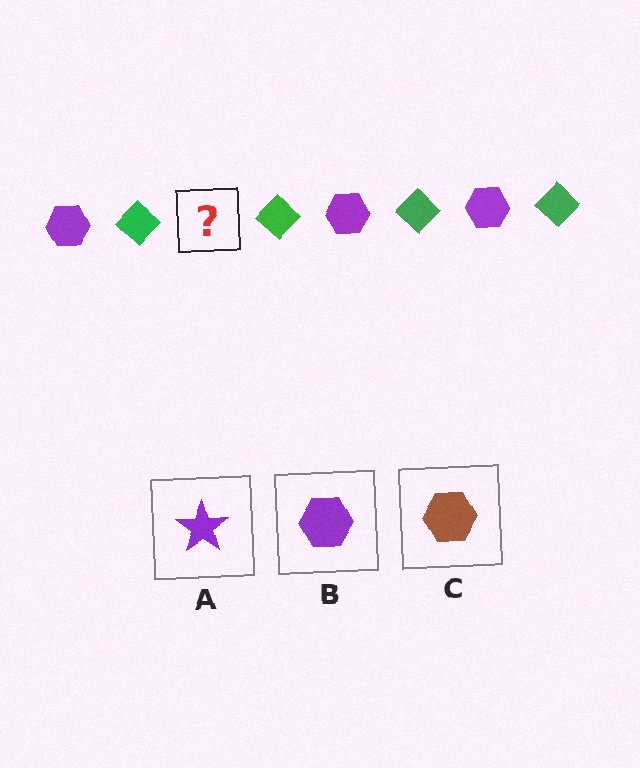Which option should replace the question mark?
Option B.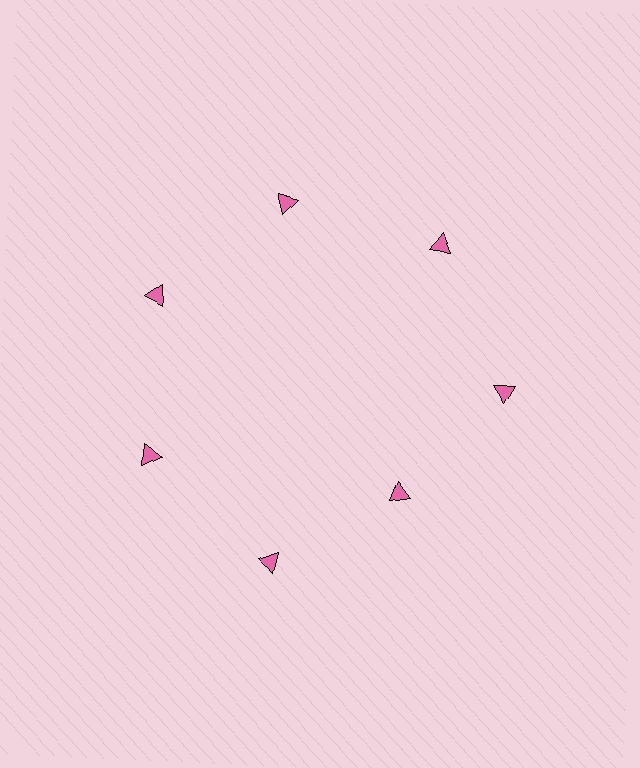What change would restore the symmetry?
The symmetry would be restored by moving it outward, back onto the ring so that all 7 triangles sit at equal angles and equal distance from the center.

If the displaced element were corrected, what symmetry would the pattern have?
It would have 7-fold rotational symmetry — the pattern would map onto itself every 51 degrees.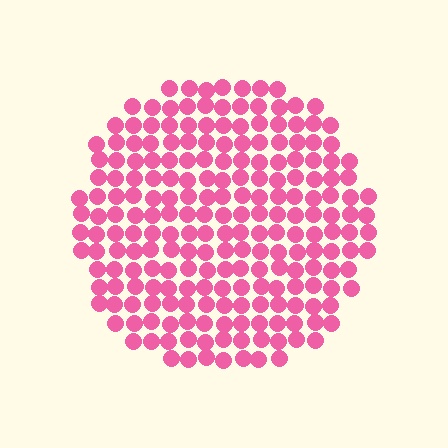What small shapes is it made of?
It is made of small circles.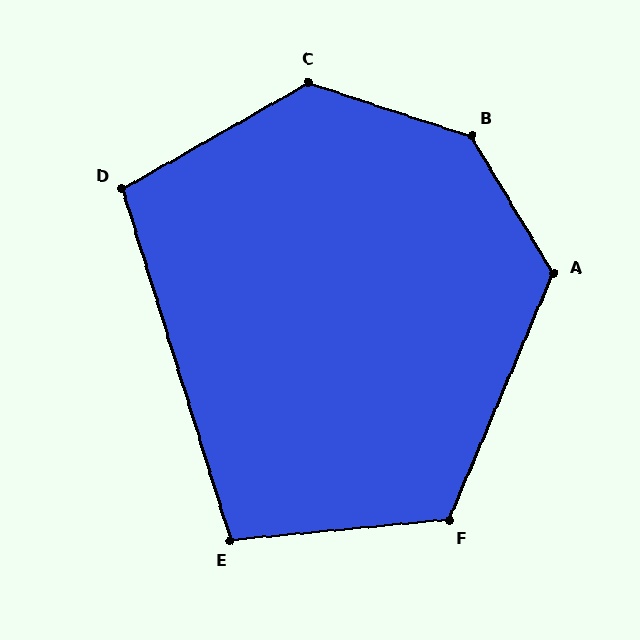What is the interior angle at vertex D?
Approximately 102 degrees (obtuse).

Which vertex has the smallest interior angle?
E, at approximately 102 degrees.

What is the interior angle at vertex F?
Approximately 118 degrees (obtuse).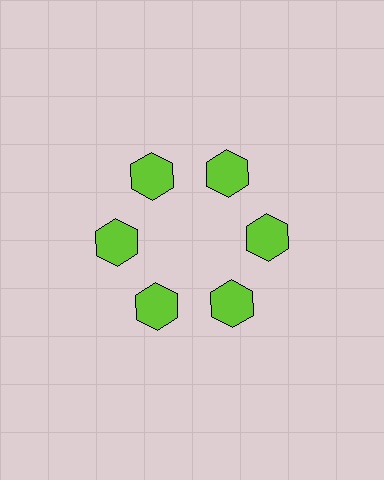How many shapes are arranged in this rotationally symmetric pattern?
There are 6 shapes, arranged in 6 groups of 1.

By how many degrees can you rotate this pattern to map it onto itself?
The pattern maps onto itself every 60 degrees of rotation.